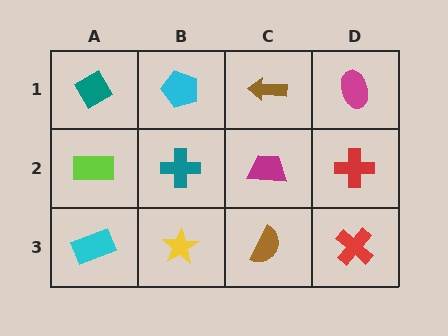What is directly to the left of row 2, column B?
A lime rectangle.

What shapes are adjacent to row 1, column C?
A magenta trapezoid (row 2, column C), a cyan pentagon (row 1, column B), a magenta ellipse (row 1, column D).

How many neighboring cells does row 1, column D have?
2.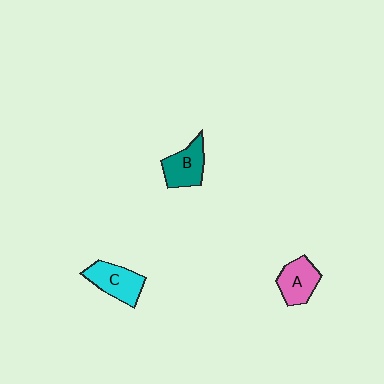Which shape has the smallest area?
Shape A (pink).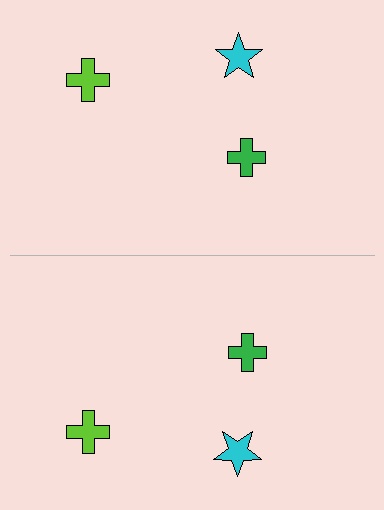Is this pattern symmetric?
Yes, this pattern has bilateral (reflection) symmetry.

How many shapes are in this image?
There are 6 shapes in this image.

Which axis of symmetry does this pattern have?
The pattern has a horizontal axis of symmetry running through the center of the image.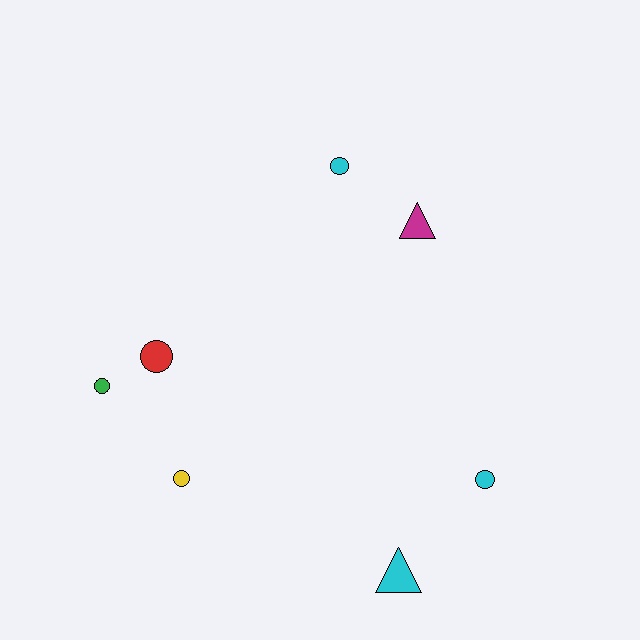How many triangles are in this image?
There are 2 triangles.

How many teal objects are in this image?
There are no teal objects.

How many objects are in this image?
There are 7 objects.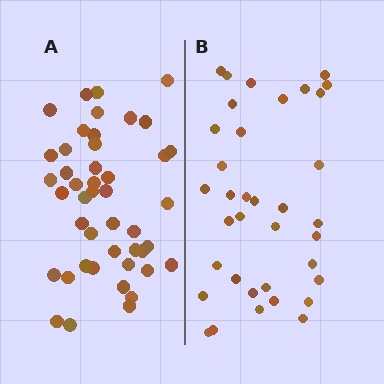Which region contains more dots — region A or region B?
Region A (the left region) has more dots.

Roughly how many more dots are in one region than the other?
Region A has roughly 8 or so more dots than region B.